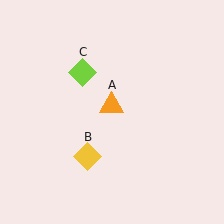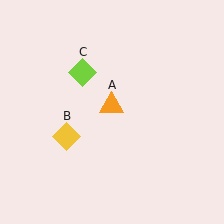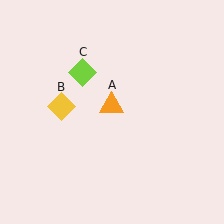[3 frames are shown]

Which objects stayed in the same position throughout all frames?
Orange triangle (object A) and lime diamond (object C) remained stationary.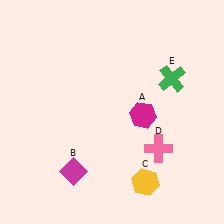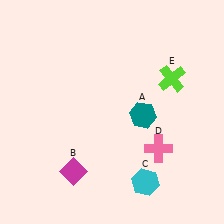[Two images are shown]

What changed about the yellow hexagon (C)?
In Image 1, C is yellow. In Image 2, it changed to cyan.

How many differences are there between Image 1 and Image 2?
There are 3 differences between the two images.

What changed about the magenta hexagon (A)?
In Image 1, A is magenta. In Image 2, it changed to teal.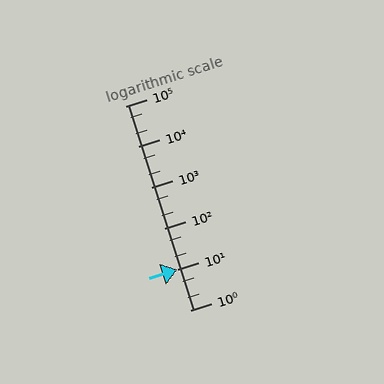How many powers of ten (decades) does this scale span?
The scale spans 5 decades, from 1 to 100000.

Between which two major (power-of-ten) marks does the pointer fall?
The pointer is between 10 and 100.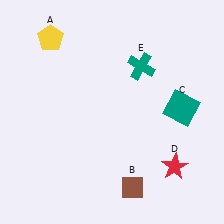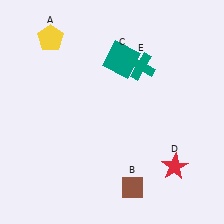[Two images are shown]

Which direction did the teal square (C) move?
The teal square (C) moved left.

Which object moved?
The teal square (C) moved left.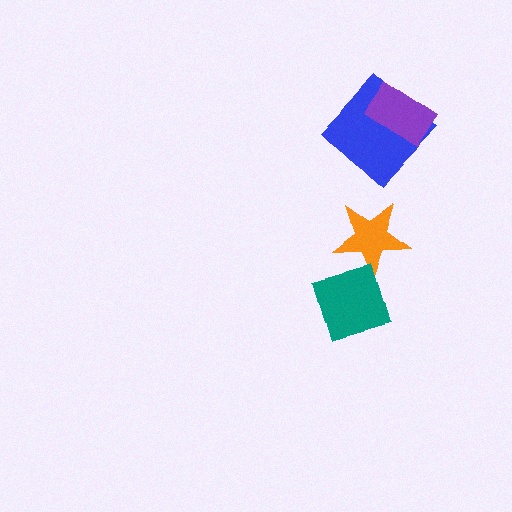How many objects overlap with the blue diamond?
1 object overlaps with the blue diamond.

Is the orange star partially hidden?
Yes, it is partially covered by another shape.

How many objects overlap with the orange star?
1 object overlaps with the orange star.